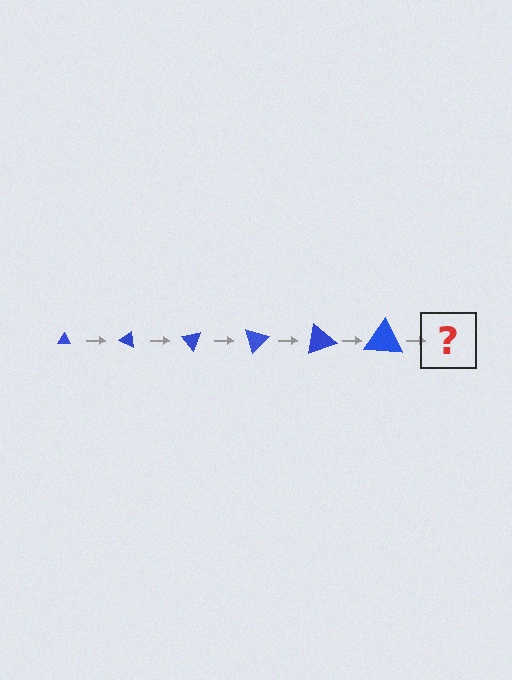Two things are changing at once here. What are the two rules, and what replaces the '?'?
The two rules are that the triangle grows larger each step and it rotates 25 degrees each step. The '?' should be a triangle, larger than the previous one and rotated 150 degrees from the start.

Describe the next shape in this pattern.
It should be a triangle, larger than the previous one and rotated 150 degrees from the start.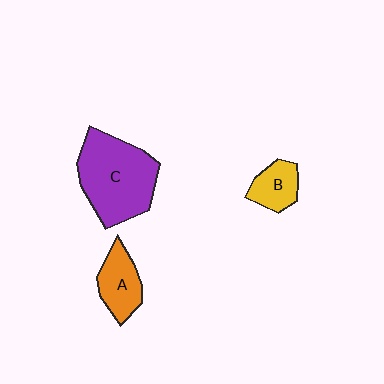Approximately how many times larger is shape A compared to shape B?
Approximately 1.3 times.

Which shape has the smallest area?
Shape B (yellow).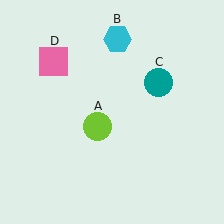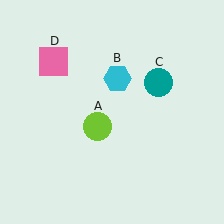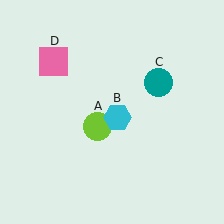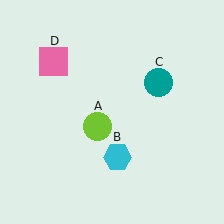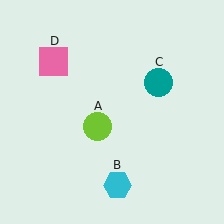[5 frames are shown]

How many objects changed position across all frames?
1 object changed position: cyan hexagon (object B).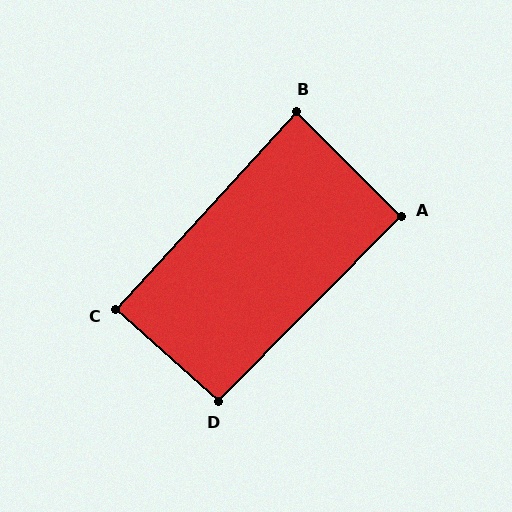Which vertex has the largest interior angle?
D, at approximately 93 degrees.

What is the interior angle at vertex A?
Approximately 91 degrees (approximately right).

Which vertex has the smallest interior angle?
B, at approximately 87 degrees.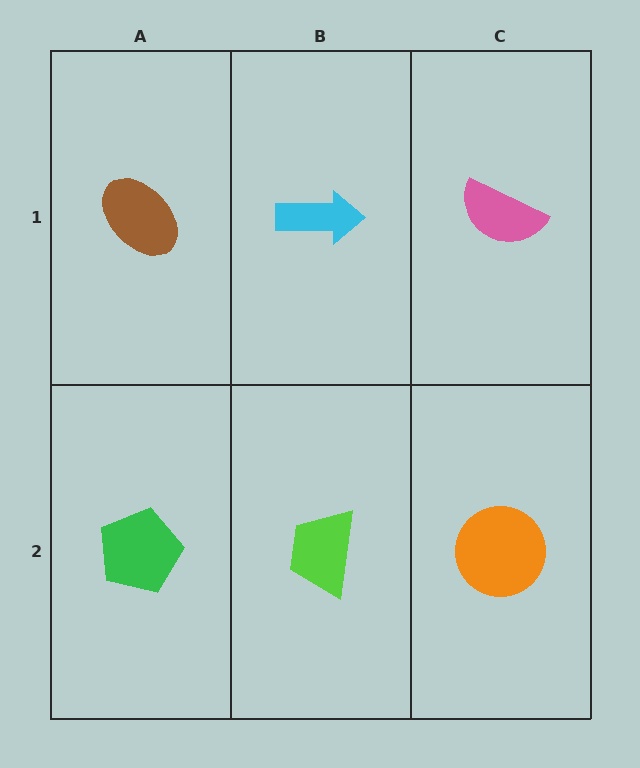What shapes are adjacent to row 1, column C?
An orange circle (row 2, column C), a cyan arrow (row 1, column B).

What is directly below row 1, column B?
A lime trapezoid.